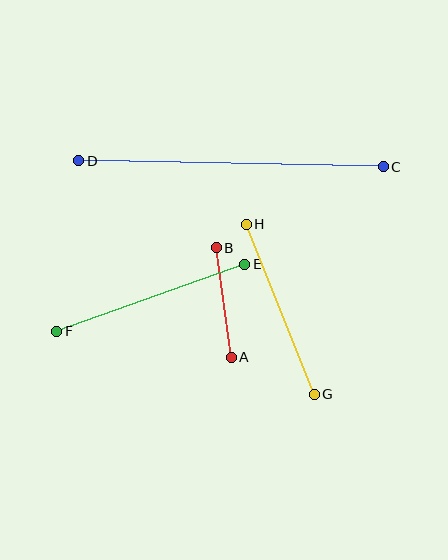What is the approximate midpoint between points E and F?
The midpoint is at approximately (151, 298) pixels.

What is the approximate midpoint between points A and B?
The midpoint is at approximately (224, 303) pixels.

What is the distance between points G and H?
The distance is approximately 183 pixels.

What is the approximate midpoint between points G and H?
The midpoint is at approximately (280, 309) pixels.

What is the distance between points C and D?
The distance is approximately 305 pixels.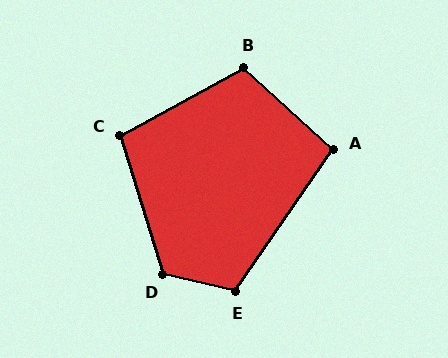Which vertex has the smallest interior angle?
A, at approximately 98 degrees.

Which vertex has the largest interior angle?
D, at approximately 121 degrees.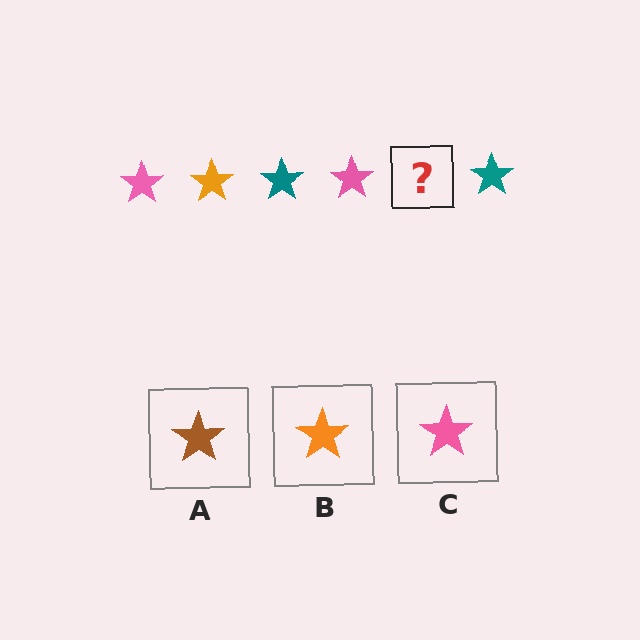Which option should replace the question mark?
Option B.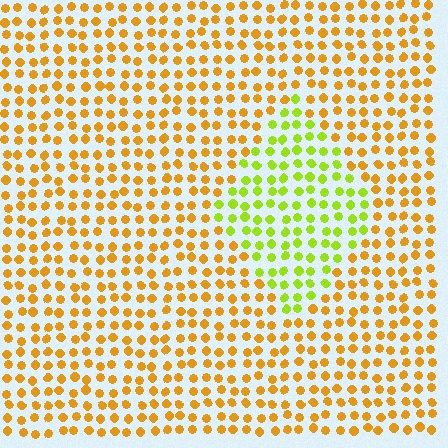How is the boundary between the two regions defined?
The boundary is defined purely by a slight shift in hue (about 44 degrees). Spacing, size, and orientation are identical on both sides.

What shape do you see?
I see a diamond.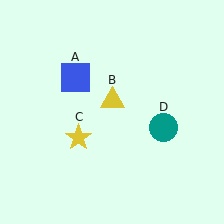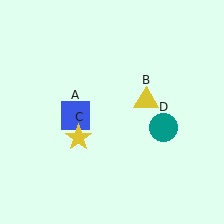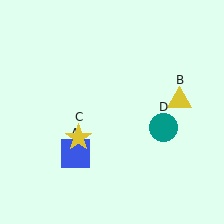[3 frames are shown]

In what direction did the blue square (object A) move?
The blue square (object A) moved down.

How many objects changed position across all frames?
2 objects changed position: blue square (object A), yellow triangle (object B).